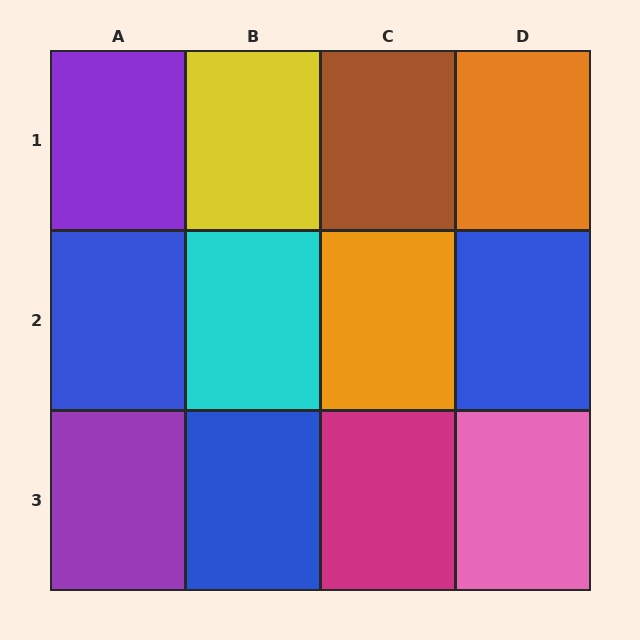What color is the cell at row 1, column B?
Yellow.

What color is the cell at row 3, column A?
Purple.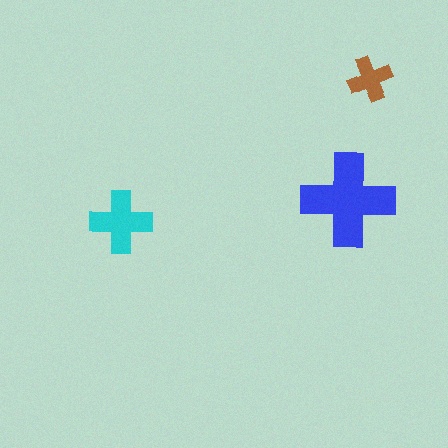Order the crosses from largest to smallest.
the blue one, the cyan one, the brown one.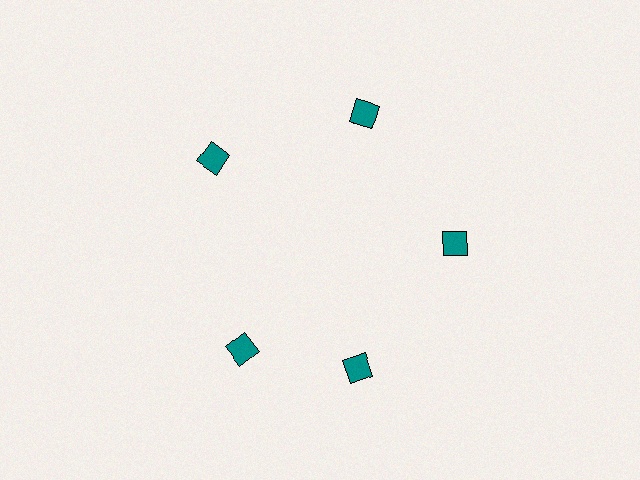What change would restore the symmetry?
The symmetry would be restored by rotating it back into even spacing with its neighbors so that all 5 diamonds sit at equal angles and equal distance from the center.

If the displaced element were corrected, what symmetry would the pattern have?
It would have 5-fold rotational symmetry — the pattern would map onto itself every 72 degrees.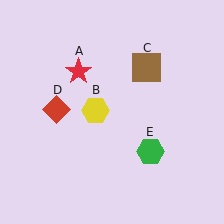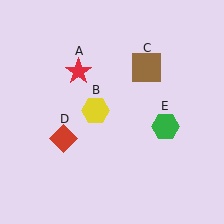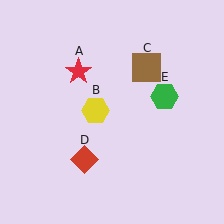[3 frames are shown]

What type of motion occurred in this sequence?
The red diamond (object D), green hexagon (object E) rotated counterclockwise around the center of the scene.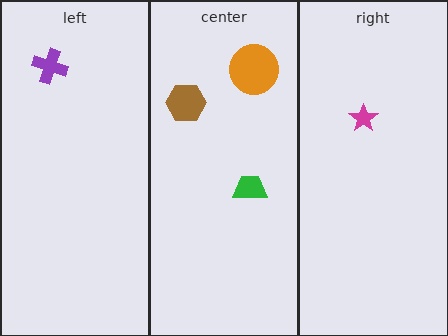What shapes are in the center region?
The brown hexagon, the green trapezoid, the orange circle.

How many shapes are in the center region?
3.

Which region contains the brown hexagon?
The center region.